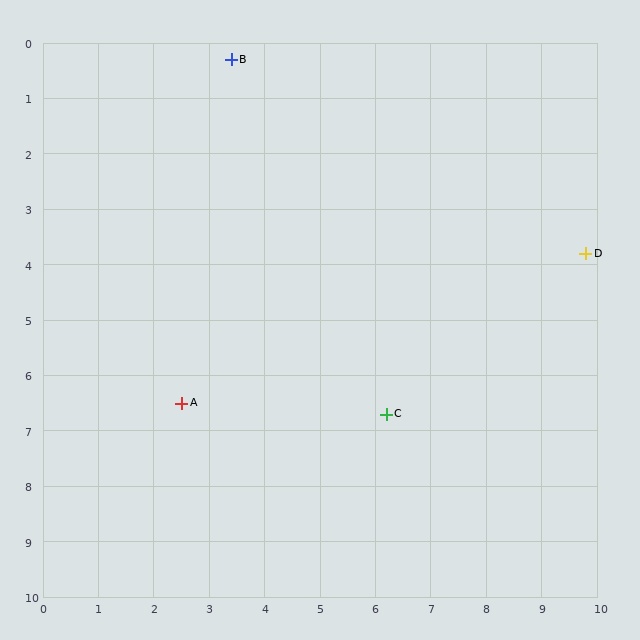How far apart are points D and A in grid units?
Points D and A are about 7.8 grid units apart.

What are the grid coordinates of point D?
Point D is at approximately (9.8, 3.8).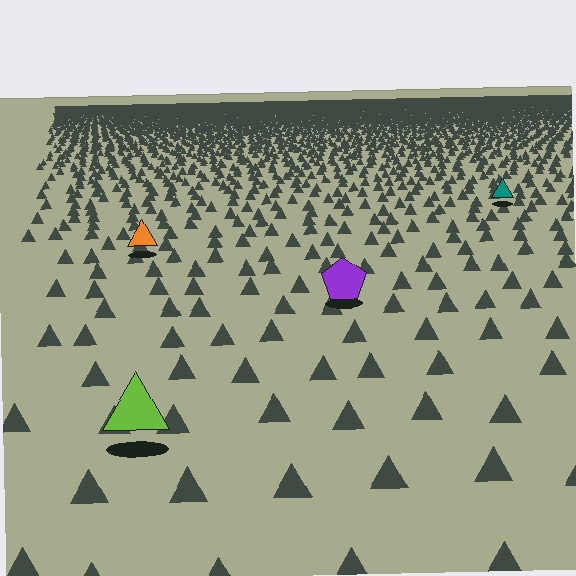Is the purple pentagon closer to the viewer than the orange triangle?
Yes. The purple pentagon is closer — you can tell from the texture gradient: the ground texture is coarser near it.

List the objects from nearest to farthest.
From nearest to farthest: the lime triangle, the purple pentagon, the orange triangle, the teal triangle.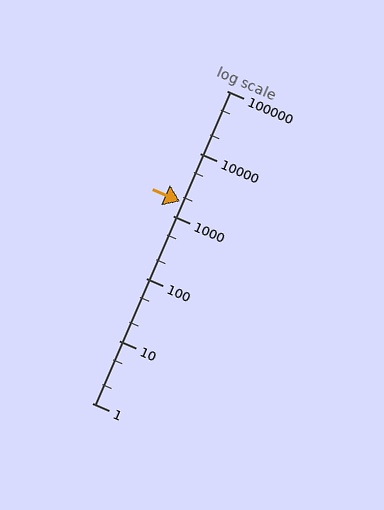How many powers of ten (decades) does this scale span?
The scale spans 5 decades, from 1 to 100000.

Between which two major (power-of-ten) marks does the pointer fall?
The pointer is between 1000 and 10000.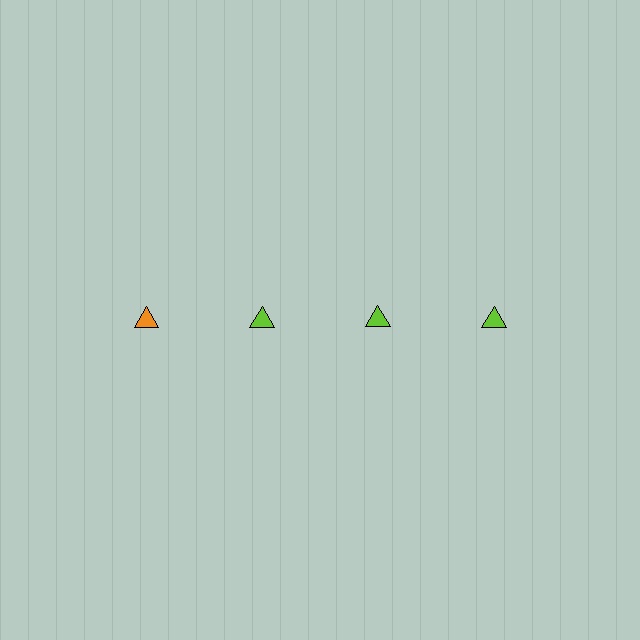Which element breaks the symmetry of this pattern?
The orange triangle in the top row, leftmost column breaks the symmetry. All other shapes are lime triangles.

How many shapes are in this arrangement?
There are 4 shapes arranged in a grid pattern.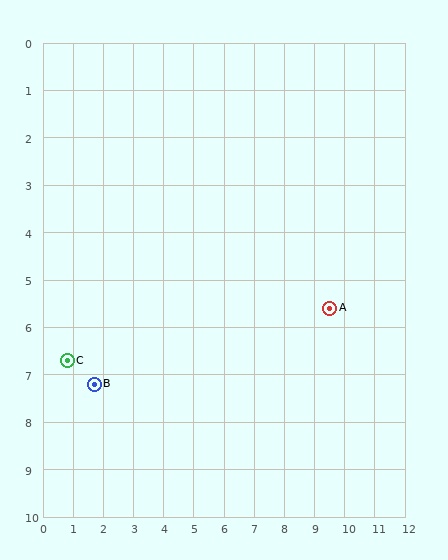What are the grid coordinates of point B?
Point B is at approximately (1.7, 7.2).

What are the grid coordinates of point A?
Point A is at approximately (9.5, 5.6).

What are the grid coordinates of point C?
Point C is at approximately (0.8, 6.7).